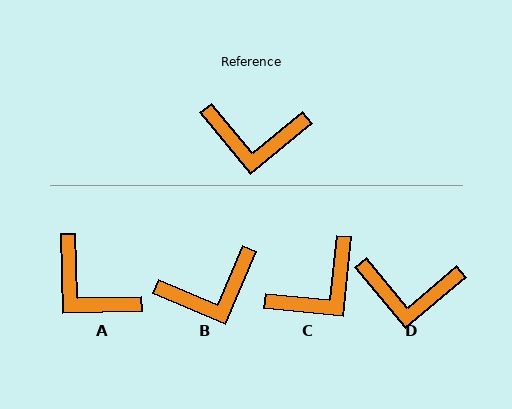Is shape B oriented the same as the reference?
No, it is off by about 28 degrees.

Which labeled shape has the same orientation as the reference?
D.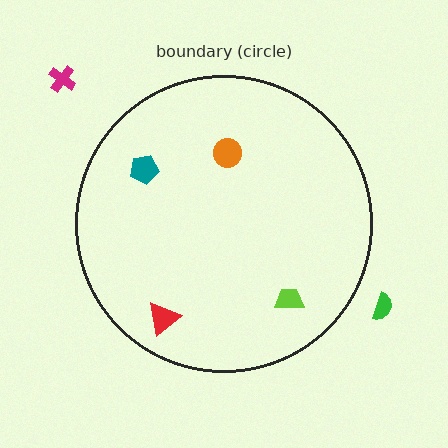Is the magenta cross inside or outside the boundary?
Outside.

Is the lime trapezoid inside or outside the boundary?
Inside.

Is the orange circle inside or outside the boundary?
Inside.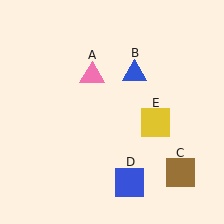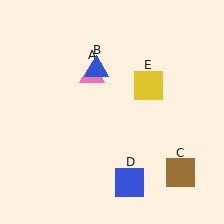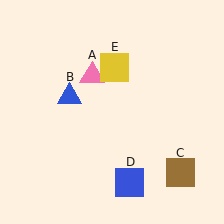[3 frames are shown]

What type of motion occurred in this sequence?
The blue triangle (object B), yellow square (object E) rotated counterclockwise around the center of the scene.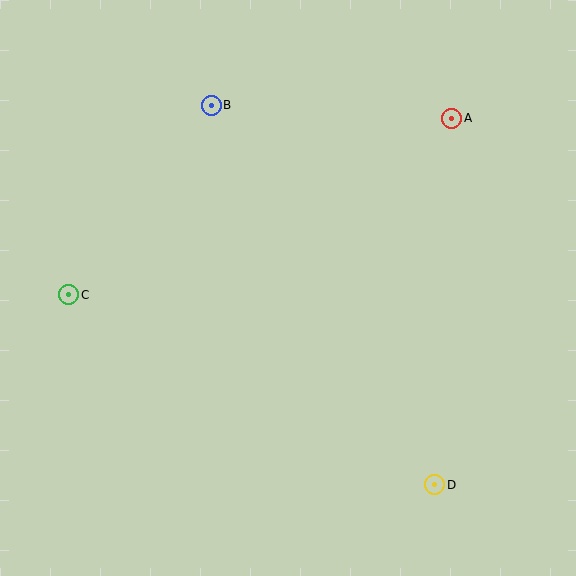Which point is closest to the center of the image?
Point B at (211, 105) is closest to the center.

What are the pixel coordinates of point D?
Point D is at (435, 485).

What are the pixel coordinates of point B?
Point B is at (211, 105).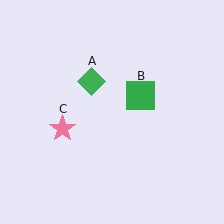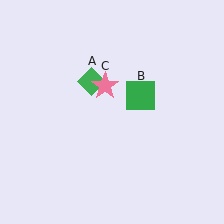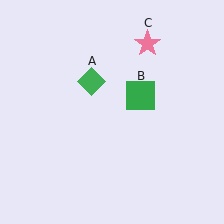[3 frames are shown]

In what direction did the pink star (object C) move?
The pink star (object C) moved up and to the right.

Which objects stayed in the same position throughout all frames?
Green diamond (object A) and green square (object B) remained stationary.